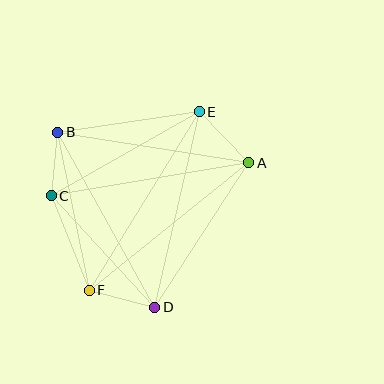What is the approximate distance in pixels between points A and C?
The distance between A and C is approximately 200 pixels.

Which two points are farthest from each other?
Points E and F are farthest from each other.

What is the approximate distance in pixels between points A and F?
The distance between A and F is approximately 204 pixels.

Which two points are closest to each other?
Points B and C are closest to each other.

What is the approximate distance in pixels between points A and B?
The distance between A and B is approximately 193 pixels.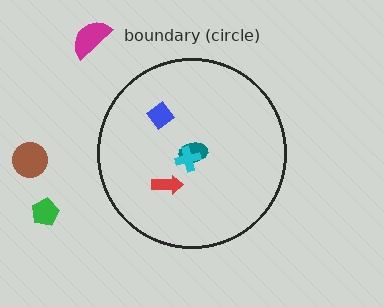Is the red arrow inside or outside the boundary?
Inside.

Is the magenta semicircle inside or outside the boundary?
Outside.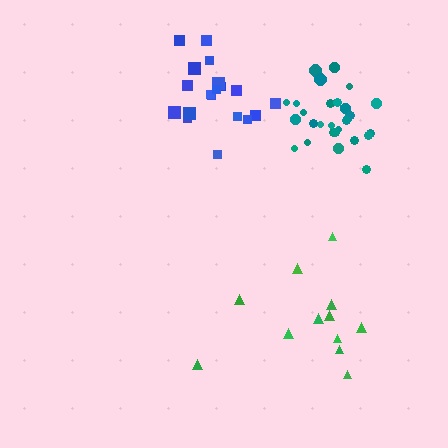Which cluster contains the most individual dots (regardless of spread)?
Teal (28).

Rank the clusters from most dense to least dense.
teal, blue, green.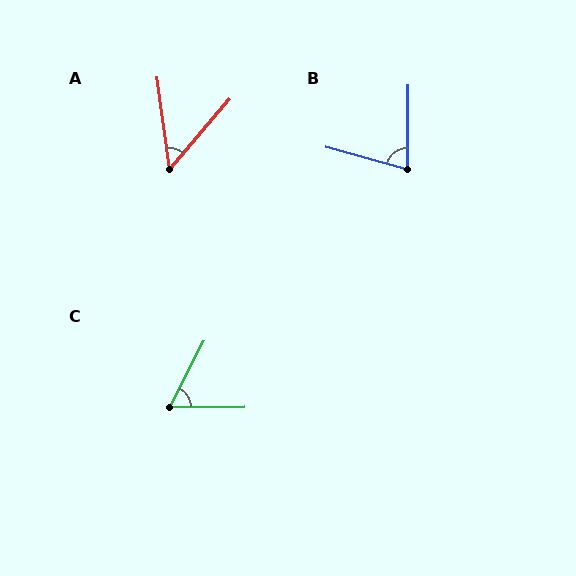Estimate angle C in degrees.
Approximately 62 degrees.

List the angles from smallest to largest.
A (48°), C (62°), B (75°).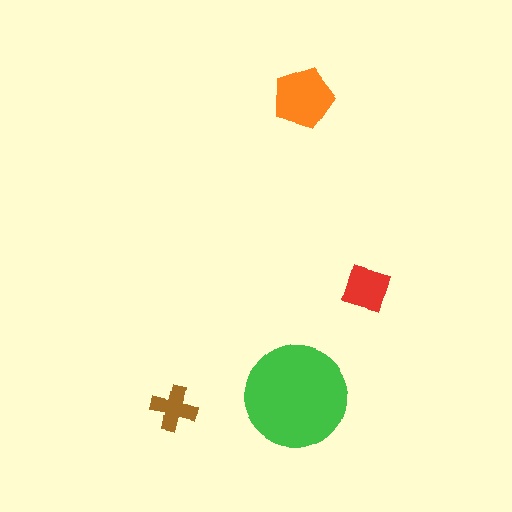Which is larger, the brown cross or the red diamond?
The red diamond.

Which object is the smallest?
The brown cross.